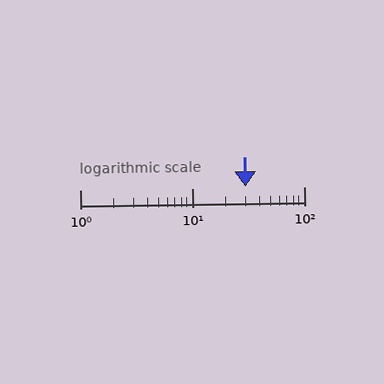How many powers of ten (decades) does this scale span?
The scale spans 2 decades, from 1 to 100.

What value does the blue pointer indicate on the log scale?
The pointer indicates approximately 30.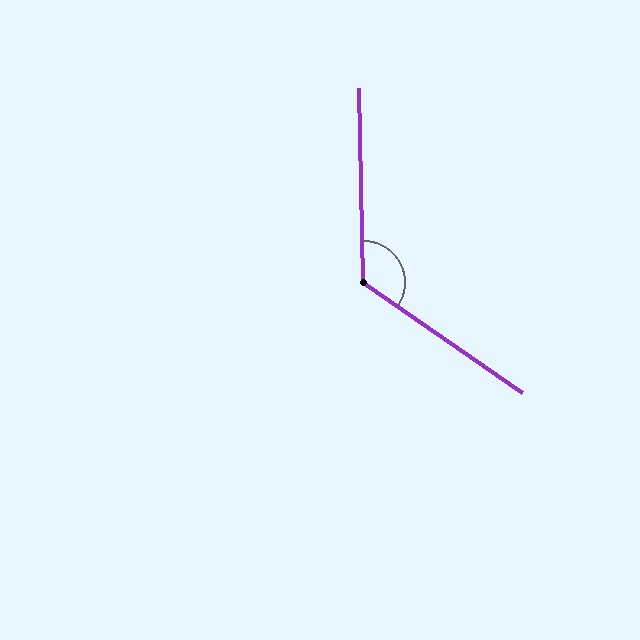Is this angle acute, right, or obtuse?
It is obtuse.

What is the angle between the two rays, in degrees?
Approximately 126 degrees.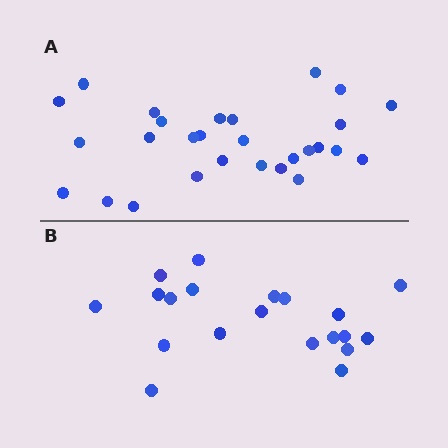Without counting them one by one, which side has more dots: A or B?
Region A (the top region) has more dots.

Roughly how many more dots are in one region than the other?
Region A has roughly 8 or so more dots than region B.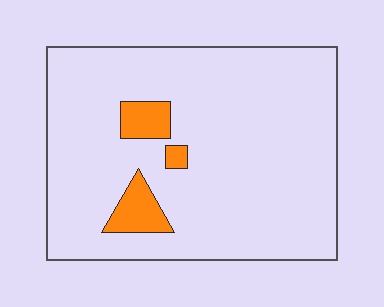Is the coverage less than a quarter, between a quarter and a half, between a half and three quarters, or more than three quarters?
Less than a quarter.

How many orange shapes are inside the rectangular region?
3.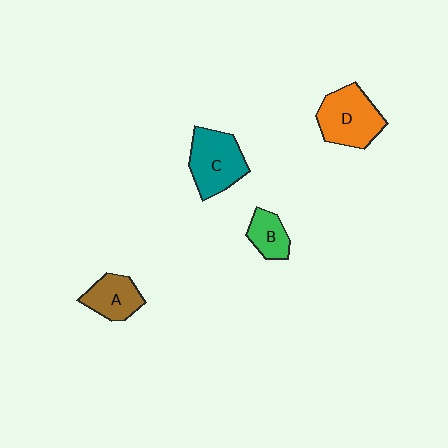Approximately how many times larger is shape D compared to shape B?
Approximately 2.0 times.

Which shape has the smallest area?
Shape B (green).